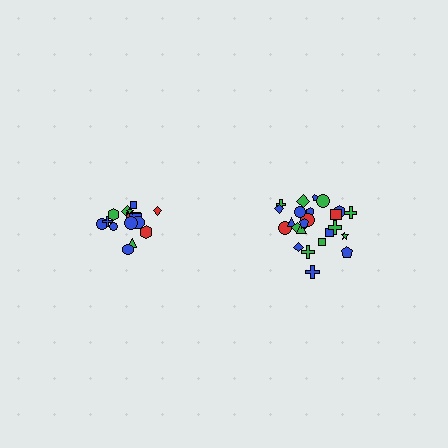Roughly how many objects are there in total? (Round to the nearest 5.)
Roughly 40 objects in total.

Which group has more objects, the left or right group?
The right group.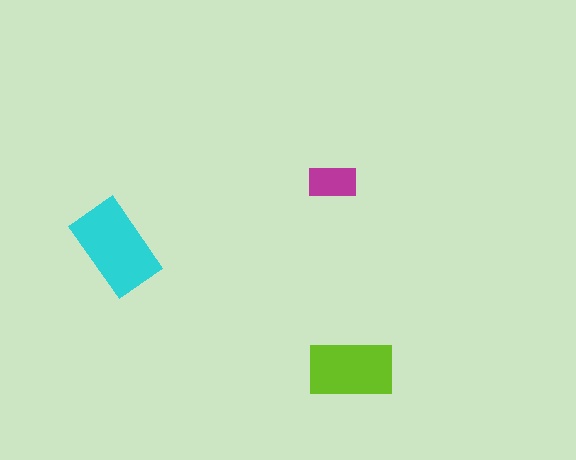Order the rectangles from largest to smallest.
the cyan one, the lime one, the magenta one.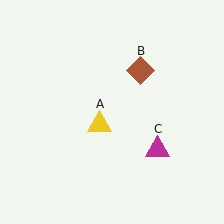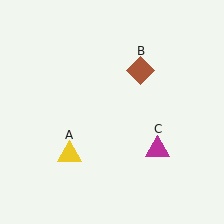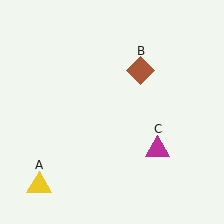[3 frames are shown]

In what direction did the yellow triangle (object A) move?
The yellow triangle (object A) moved down and to the left.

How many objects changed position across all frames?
1 object changed position: yellow triangle (object A).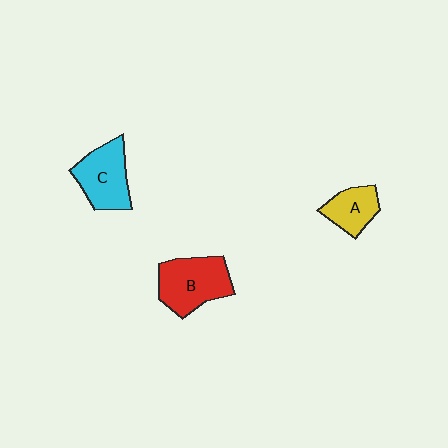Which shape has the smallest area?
Shape A (yellow).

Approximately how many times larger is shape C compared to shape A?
Approximately 1.5 times.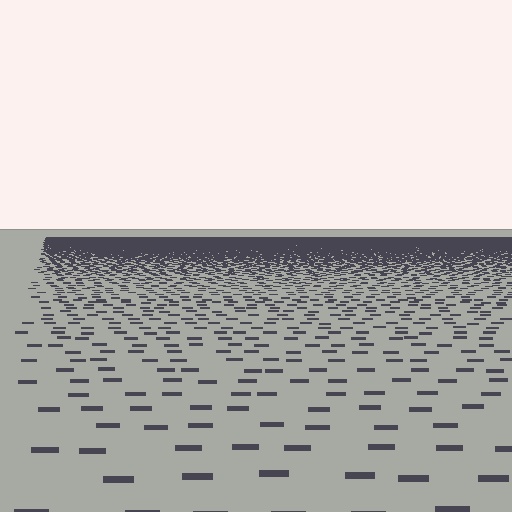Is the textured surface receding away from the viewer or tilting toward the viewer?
The surface is receding away from the viewer. Texture elements get smaller and denser toward the top.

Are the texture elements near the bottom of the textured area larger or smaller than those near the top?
Larger. Near the bottom, elements are closer to the viewer and appear at a bigger on-screen size.